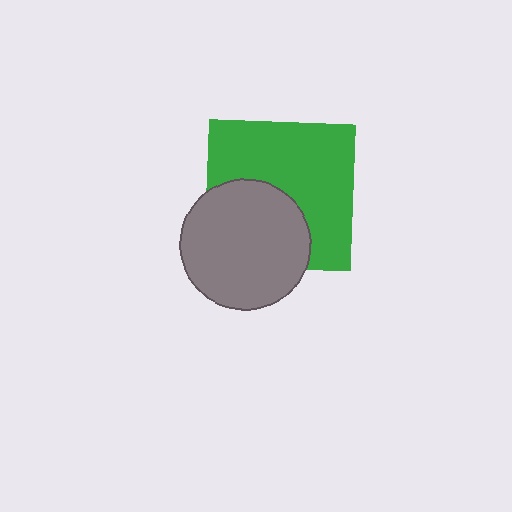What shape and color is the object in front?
The object in front is a gray circle.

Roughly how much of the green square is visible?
About half of it is visible (roughly 61%).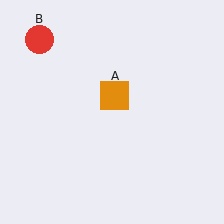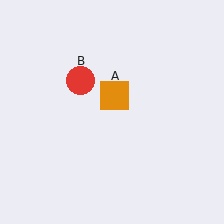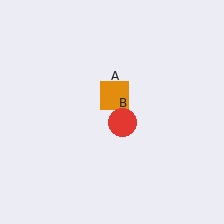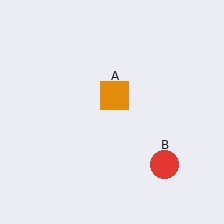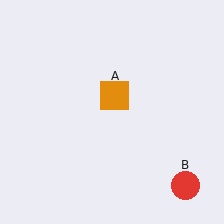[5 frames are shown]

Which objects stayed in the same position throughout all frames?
Orange square (object A) remained stationary.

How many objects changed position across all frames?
1 object changed position: red circle (object B).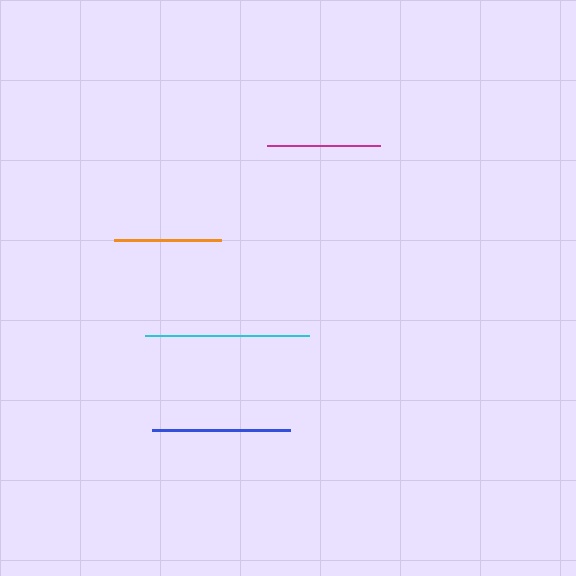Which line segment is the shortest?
The orange line is the shortest at approximately 108 pixels.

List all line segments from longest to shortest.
From longest to shortest: cyan, blue, magenta, orange.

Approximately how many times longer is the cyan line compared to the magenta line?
The cyan line is approximately 1.4 times the length of the magenta line.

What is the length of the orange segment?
The orange segment is approximately 108 pixels long.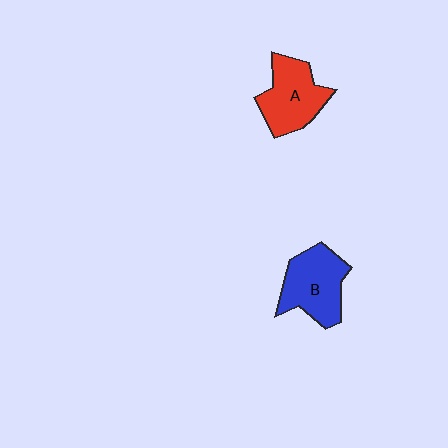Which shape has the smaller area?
Shape A (red).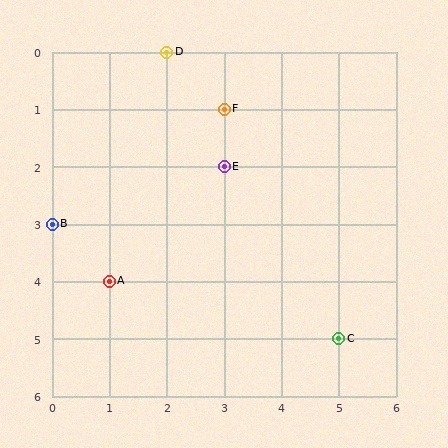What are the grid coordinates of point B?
Point B is at grid coordinates (0, 3).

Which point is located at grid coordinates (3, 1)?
Point F is at (3, 1).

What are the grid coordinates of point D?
Point D is at grid coordinates (2, 0).